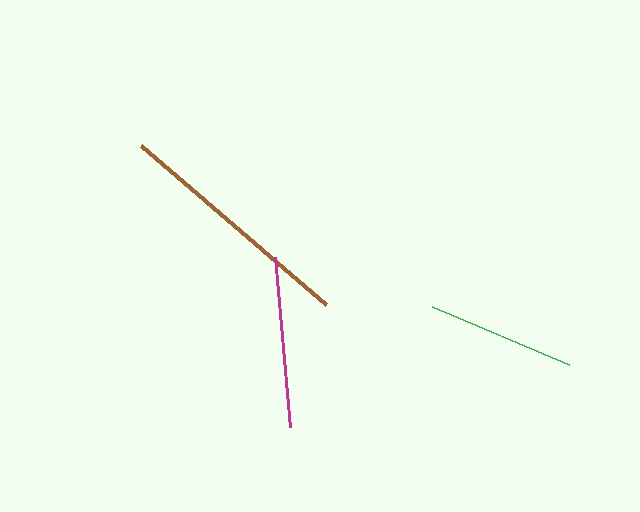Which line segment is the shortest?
The green line is the shortest at approximately 148 pixels.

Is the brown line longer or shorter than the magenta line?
The brown line is longer than the magenta line.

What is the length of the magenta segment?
The magenta segment is approximately 171 pixels long.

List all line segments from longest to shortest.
From longest to shortest: brown, magenta, green.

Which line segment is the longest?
The brown line is the longest at approximately 244 pixels.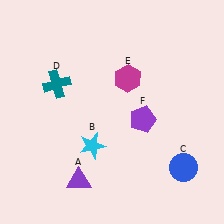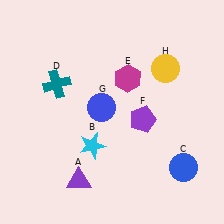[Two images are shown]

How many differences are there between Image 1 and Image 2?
There are 2 differences between the two images.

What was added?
A blue circle (G), a yellow circle (H) were added in Image 2.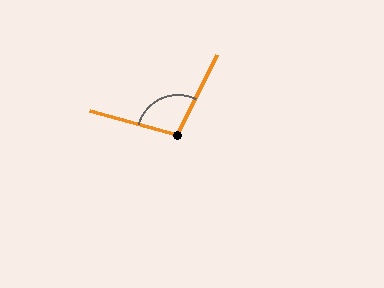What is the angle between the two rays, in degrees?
Approximately 101 degrees.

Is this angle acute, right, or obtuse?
It is obtuse.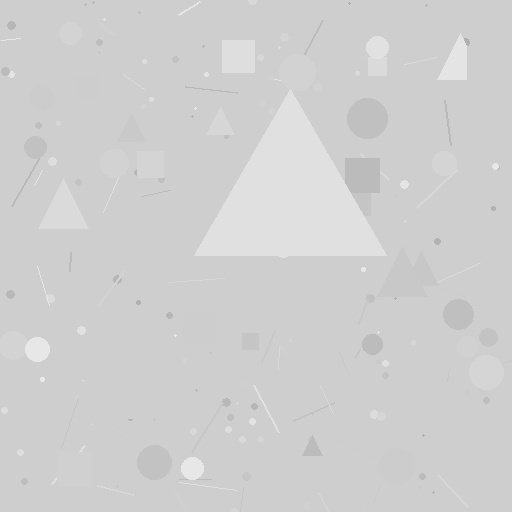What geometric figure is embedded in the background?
A triangle is embedded in the background.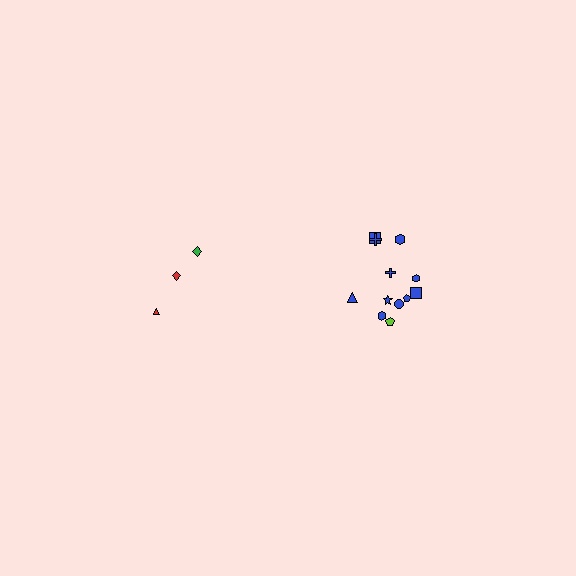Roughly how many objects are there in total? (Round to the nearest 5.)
Roughly 15 objects in total.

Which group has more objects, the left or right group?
The right group.